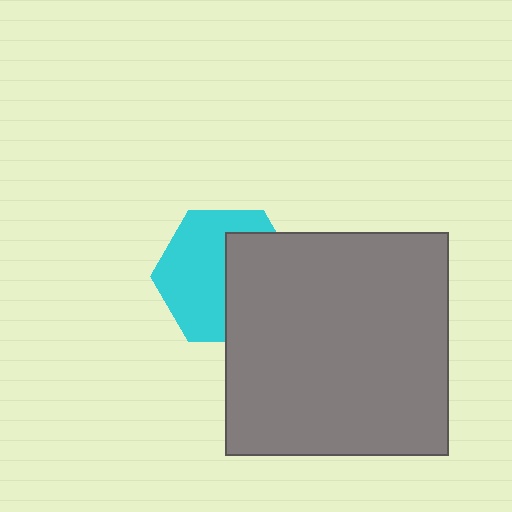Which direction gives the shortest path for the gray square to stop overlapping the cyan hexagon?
Moving right gives the shortest separation.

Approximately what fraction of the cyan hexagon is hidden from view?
Roughly 44% of the cyan hexagon is hidden behind the gray square.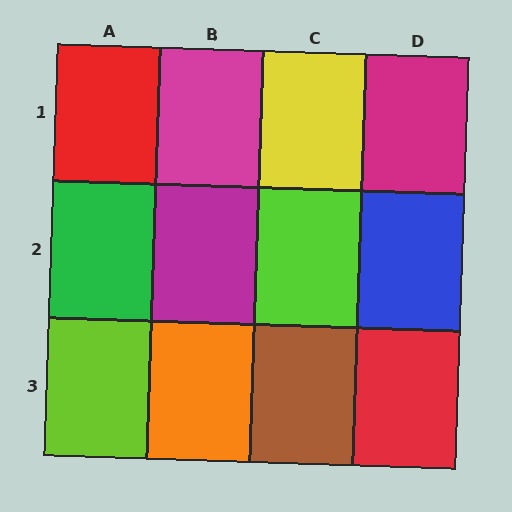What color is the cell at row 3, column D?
Red.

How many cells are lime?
2 cells are lime.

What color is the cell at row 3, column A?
Lime.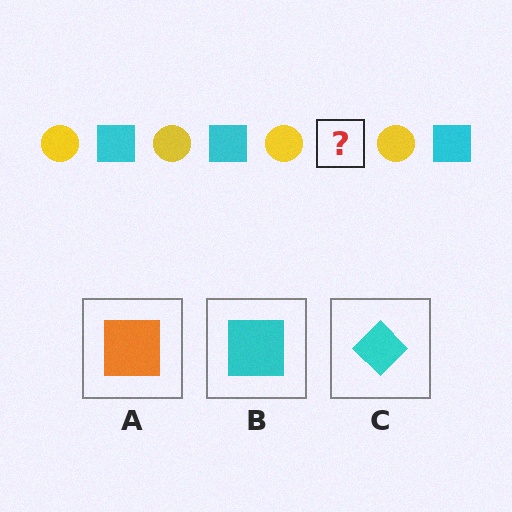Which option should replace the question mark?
Option B.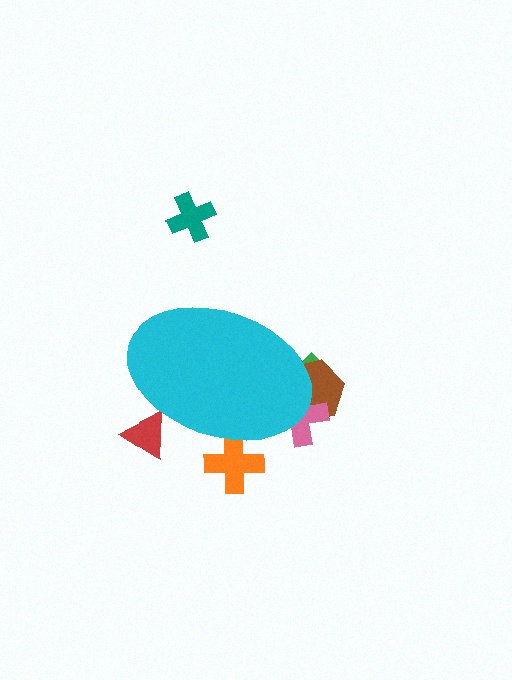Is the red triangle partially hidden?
Yes, the red triangle is partially hidden behind the cyan ellipse.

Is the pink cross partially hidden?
Yes, the pink cross is partially hidden behind the cyan ellipse.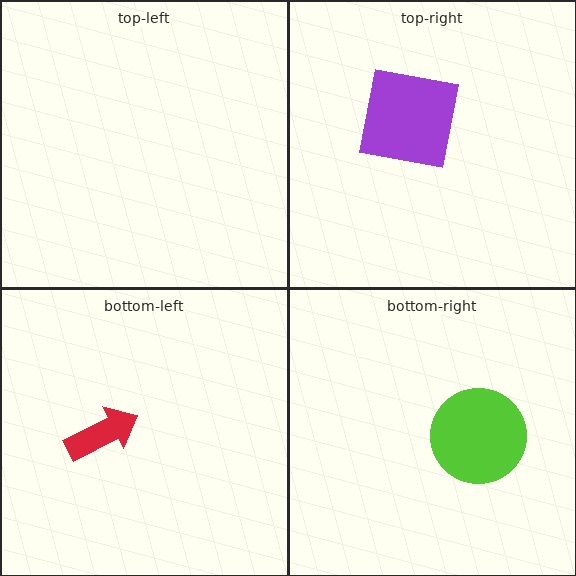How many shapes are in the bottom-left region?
1.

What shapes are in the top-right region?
The purple square.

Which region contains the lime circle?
The bottom-right region.